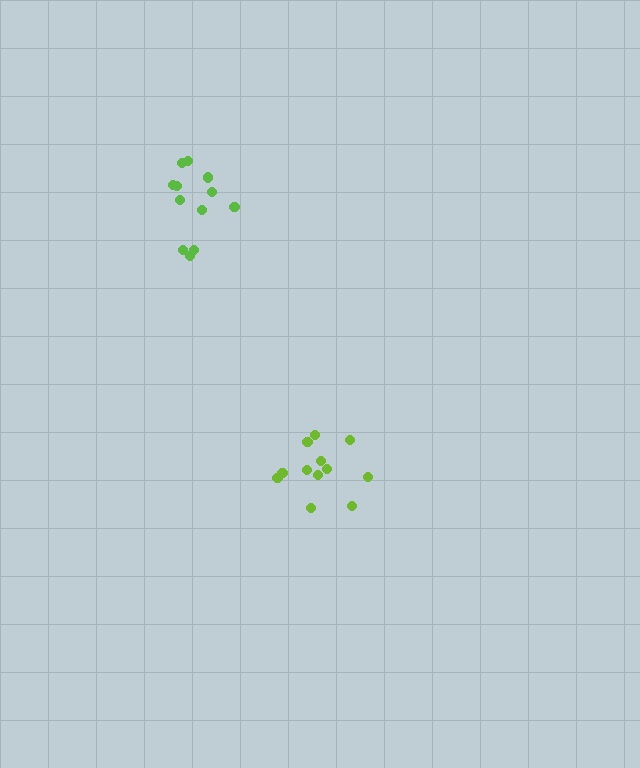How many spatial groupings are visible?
There are 2 spatial groupings.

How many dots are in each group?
Group 1: 12 dots, Group 2: 12 dots (24 total).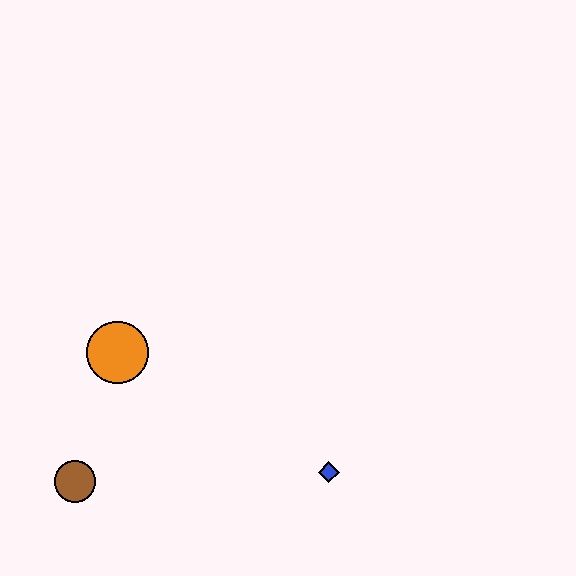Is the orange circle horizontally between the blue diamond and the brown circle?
Yes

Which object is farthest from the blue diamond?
The brown circle is farthest from the blue diamond.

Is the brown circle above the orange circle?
No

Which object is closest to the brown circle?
The orange circle is closest to the brown circle.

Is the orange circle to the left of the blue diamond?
Yes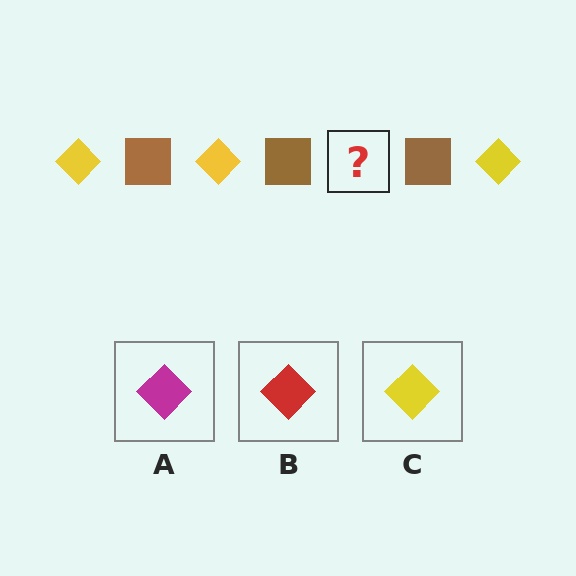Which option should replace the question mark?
Option C.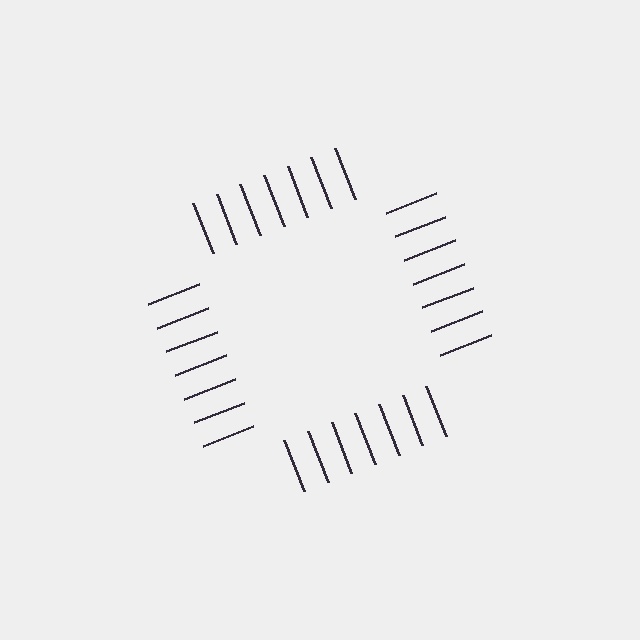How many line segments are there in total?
28 — 7 along each of the 4 edges.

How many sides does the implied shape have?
4 sides — the line-ends trace a square.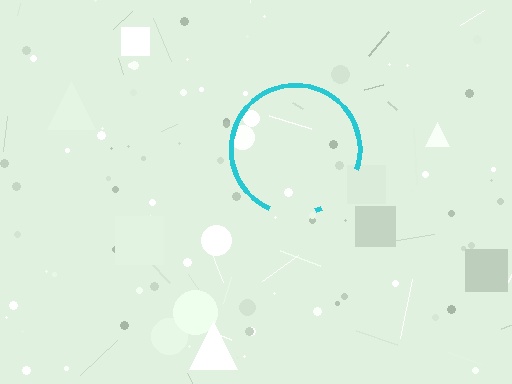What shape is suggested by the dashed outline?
The dashed outline suggests a circle.